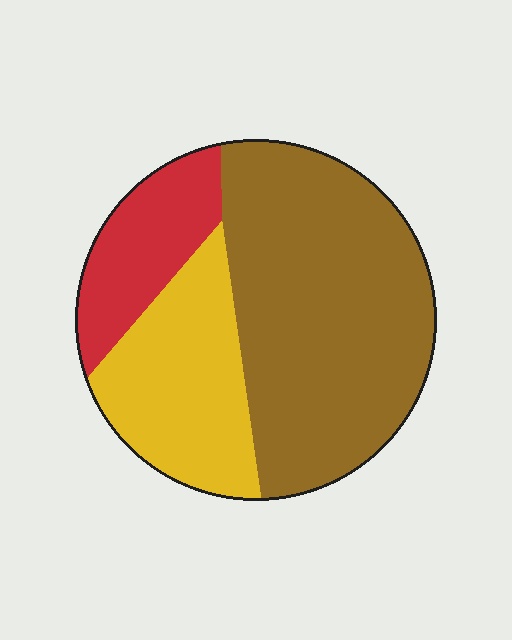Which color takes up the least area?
Red, at roughly 15%.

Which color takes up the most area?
Brown, at roughly 55%.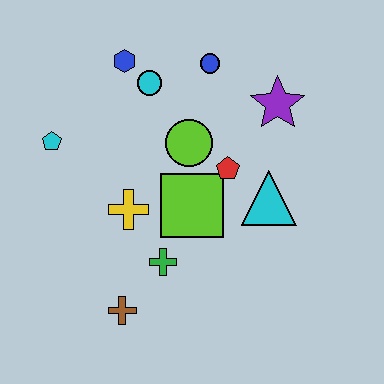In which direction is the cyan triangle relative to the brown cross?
The cyan triangle is to the right of the brown cross.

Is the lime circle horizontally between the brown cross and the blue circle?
Yes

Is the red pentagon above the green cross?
Yes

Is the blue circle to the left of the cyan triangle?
Yes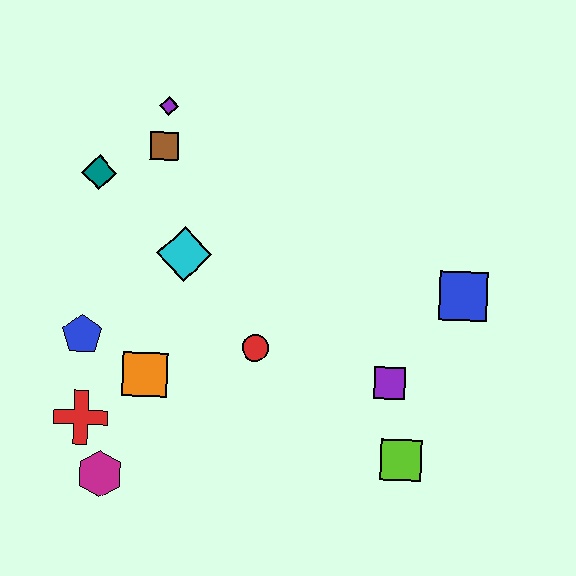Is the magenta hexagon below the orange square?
Yes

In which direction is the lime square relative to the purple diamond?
The lime square is below the purple diamond.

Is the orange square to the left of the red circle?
Yes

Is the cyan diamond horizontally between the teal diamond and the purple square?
Yes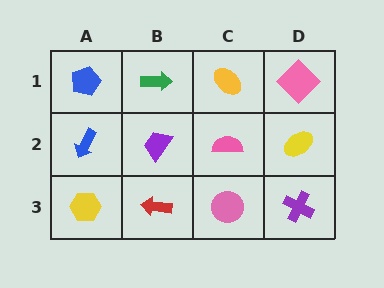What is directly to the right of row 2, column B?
A pink semicircle.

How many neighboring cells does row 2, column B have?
4.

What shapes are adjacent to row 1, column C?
A pink semicircle (row 2, column C), a green arrow (row 1, column B), a pink diamond (row 1, column D).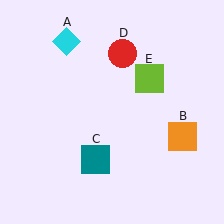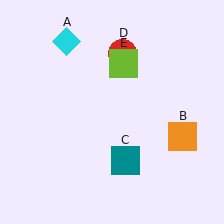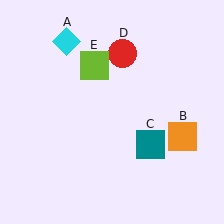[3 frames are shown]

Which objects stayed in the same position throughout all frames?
Cyan diamond (object A) and orange square (object B) and red circle (object D) remained stationary.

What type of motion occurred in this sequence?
The teal square (object C), lime square (object E) rotated counterclockwise around the center of the scene.